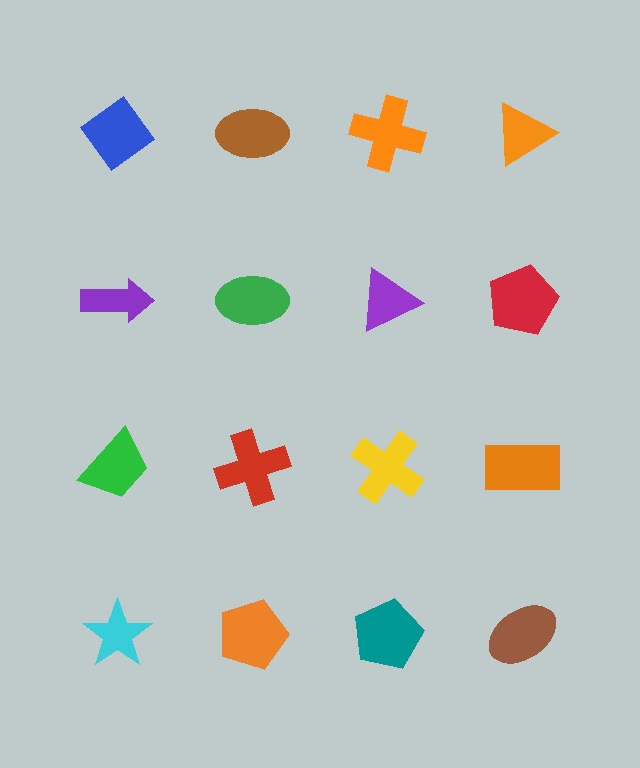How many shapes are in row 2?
4 shapes.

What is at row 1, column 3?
An orange cross.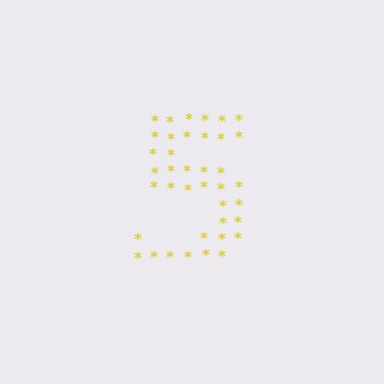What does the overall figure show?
The overall figure shows the digit 5.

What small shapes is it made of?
It is made of small asterisks.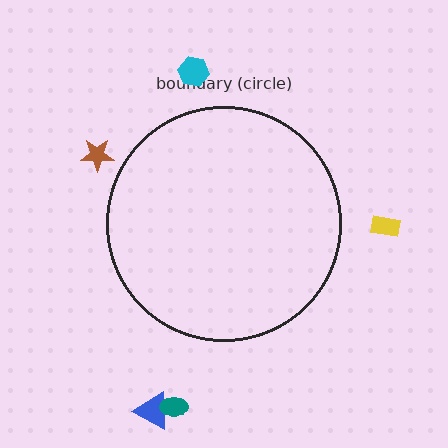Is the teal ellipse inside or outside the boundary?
Outside.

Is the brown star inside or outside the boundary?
Outside.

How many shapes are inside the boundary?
0 inside, 5 outside.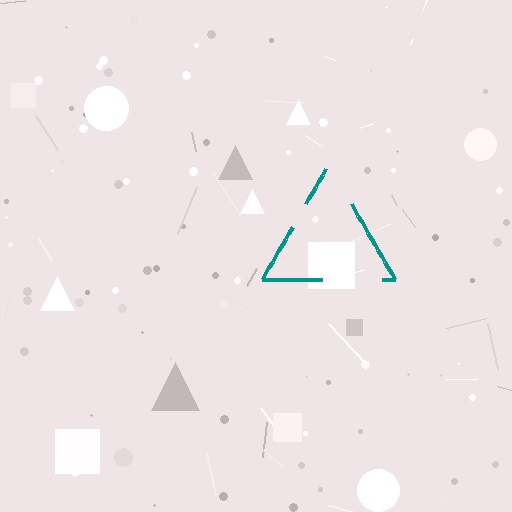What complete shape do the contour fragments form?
The contour fragments form a triangle.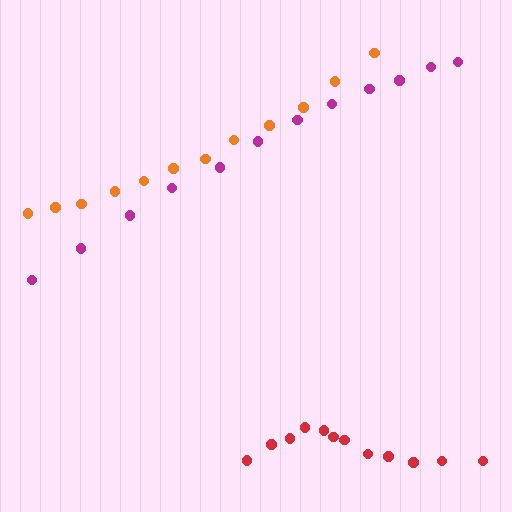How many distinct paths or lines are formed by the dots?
There are 3 distinct paths.